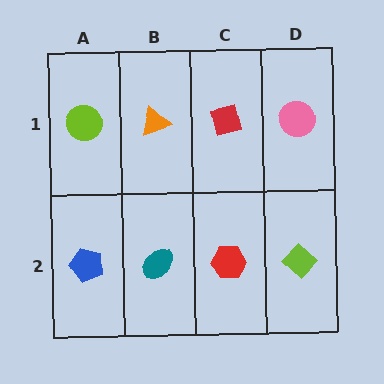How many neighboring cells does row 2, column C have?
3.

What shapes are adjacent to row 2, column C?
A red square (row 1, column C), a teal ellipse (row 2, column B), a lime diamond (row 2, column D).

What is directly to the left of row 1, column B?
A lime circle.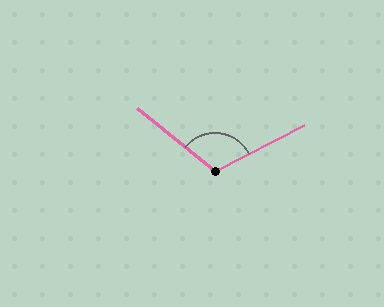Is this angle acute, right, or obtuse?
It is obtuse.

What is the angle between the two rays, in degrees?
Approximately 115 degrees.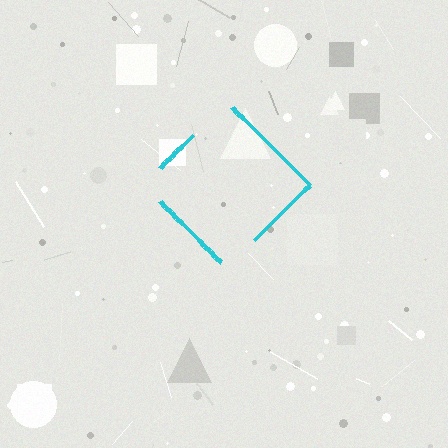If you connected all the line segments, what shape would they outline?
They would outline a diamond.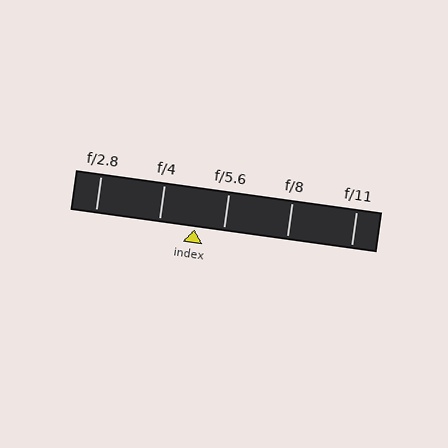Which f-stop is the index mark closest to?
The index mark is closest to f/5.6.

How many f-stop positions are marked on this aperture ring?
There are 5 f-stop positions marked.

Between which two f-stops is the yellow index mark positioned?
The index mark is between f/4 and f/5.6.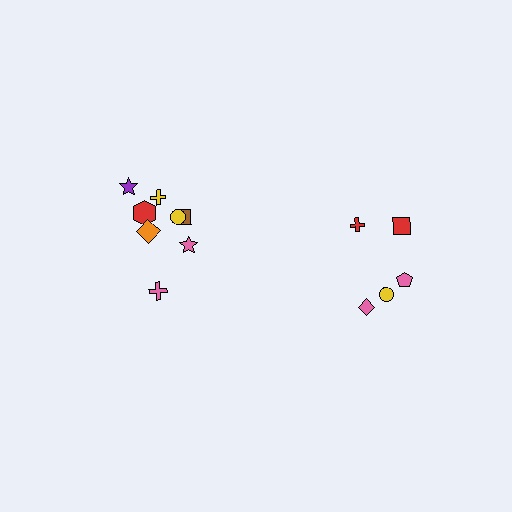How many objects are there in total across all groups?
There are 13 objects.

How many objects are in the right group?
There are 5 objects.